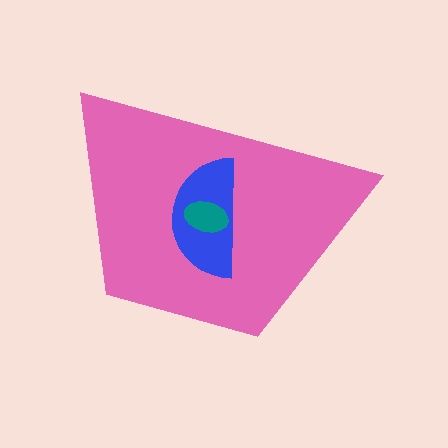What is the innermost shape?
The teal ellipse.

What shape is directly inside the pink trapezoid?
The blue semicircle.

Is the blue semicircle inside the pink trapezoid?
Yes.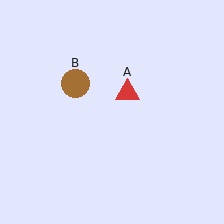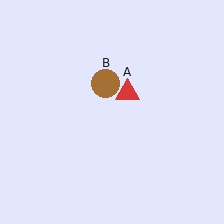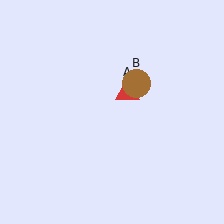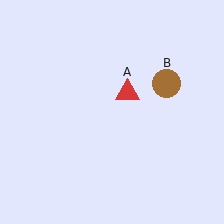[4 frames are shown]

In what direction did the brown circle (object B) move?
The brown circle (object B) moved right.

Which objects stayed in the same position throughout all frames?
Red triangle (object A) remained stationary.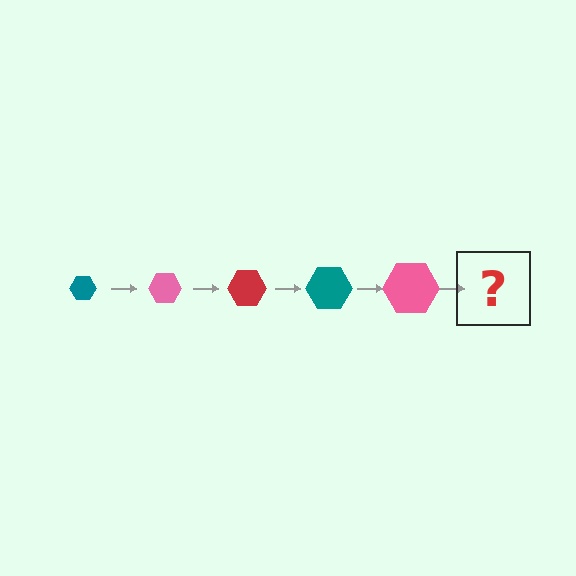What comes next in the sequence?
The next element should be a red hexagon, larger than the previous one.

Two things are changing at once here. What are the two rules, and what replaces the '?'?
The two rules are that the hexagon grows larger each step and the color cycles through teal, pink, and red. The '?' should be a red hexagon, larger than the previous one.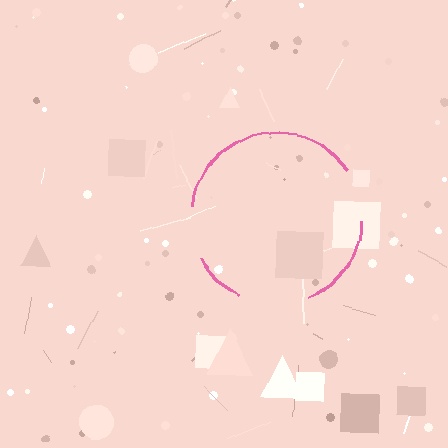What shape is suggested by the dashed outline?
The dashed outline suggests a circle.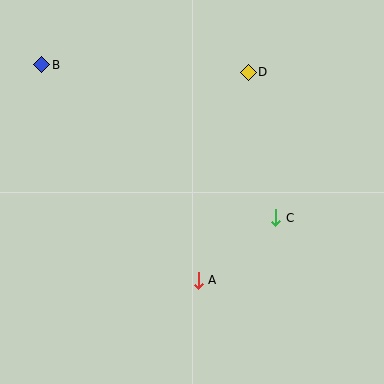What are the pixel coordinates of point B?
Point B is at (42, 65).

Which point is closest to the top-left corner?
Point B is closest to the top-left corner.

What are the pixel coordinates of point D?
Point D is at (248, 72).